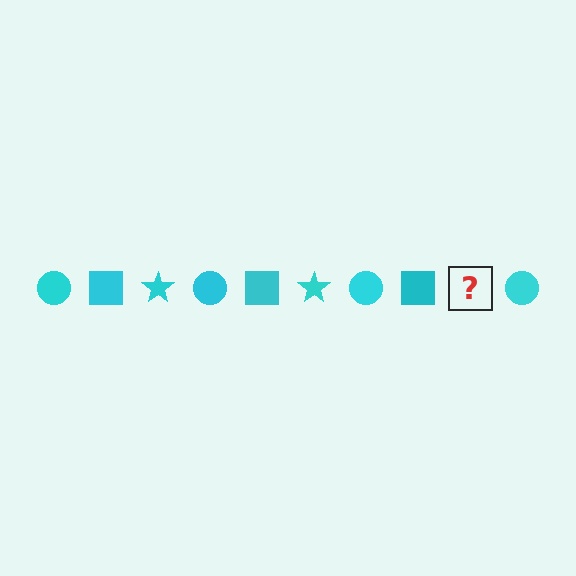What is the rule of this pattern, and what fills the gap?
The rule is that the pattern cycles through circle, square, star shapes in cyan. The gap should be filled with a cyan star.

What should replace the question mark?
The question mark should be replaced with a cyan star.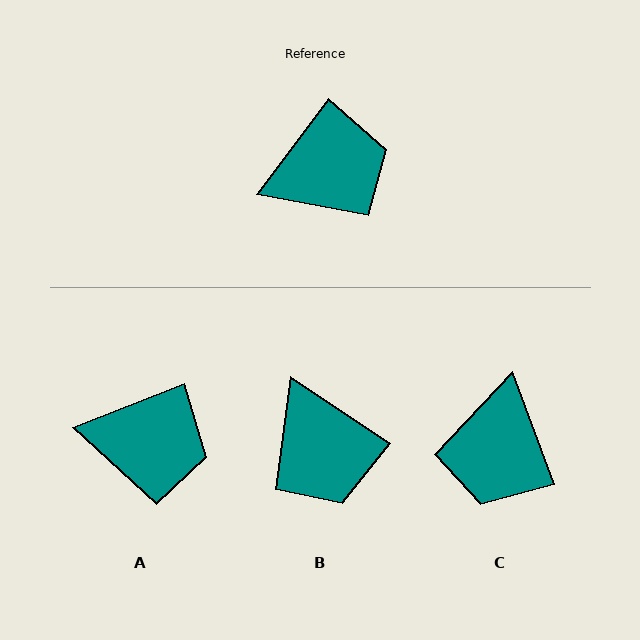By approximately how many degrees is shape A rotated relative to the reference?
Approximately 32 degrees clockwise.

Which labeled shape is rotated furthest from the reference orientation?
C, about 123 degrees away.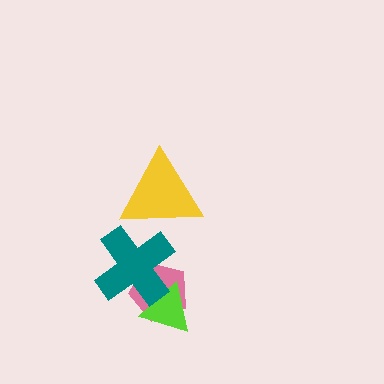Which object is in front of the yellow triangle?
The teal cross is in front of the yellow triangle.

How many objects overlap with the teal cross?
3 objects overlap with the teal cross.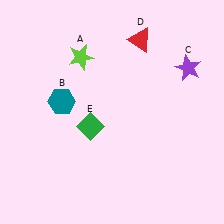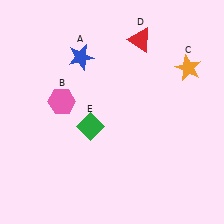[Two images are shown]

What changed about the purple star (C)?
In Image 1, C is purple. In Image 2, it changed to orange.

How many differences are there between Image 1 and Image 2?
There are 3 differences between the two images.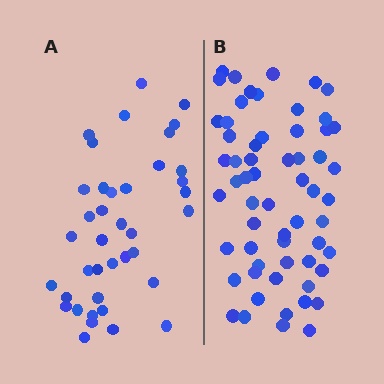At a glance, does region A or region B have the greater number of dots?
Region B (the right region) has more dots.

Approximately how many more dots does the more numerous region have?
Region B has approximately 20 more dots than region A.